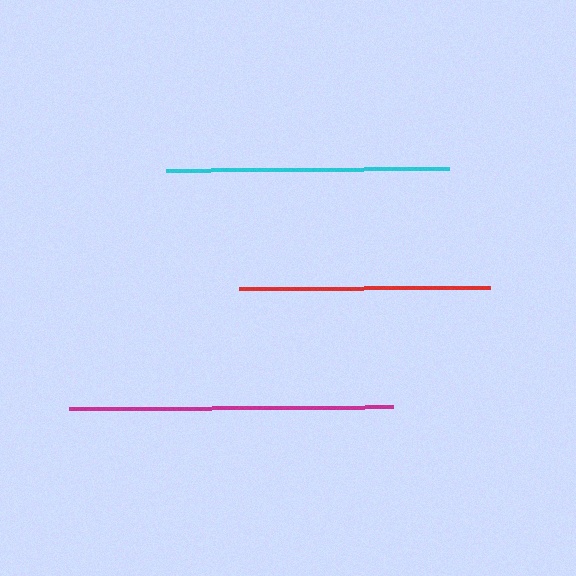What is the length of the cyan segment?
The cyan segment is approximately 283 pixels long.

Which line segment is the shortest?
The red line is the shortest at approximately 250 pixels.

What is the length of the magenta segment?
The magenta segment is approximately 324 pixels long.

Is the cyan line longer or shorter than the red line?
The cyan line is longer than the red line.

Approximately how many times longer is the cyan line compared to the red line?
The cyan line is approximately 1.1 times the length of the red line.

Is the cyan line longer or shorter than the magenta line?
The magenta line is longer than the cyan line.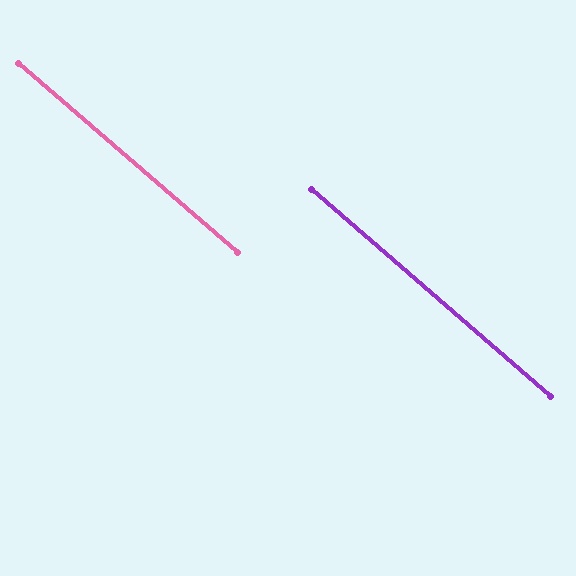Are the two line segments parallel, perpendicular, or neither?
Parallel — their directions differ by only 0.2°.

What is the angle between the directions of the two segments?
Approximately 0 degrees.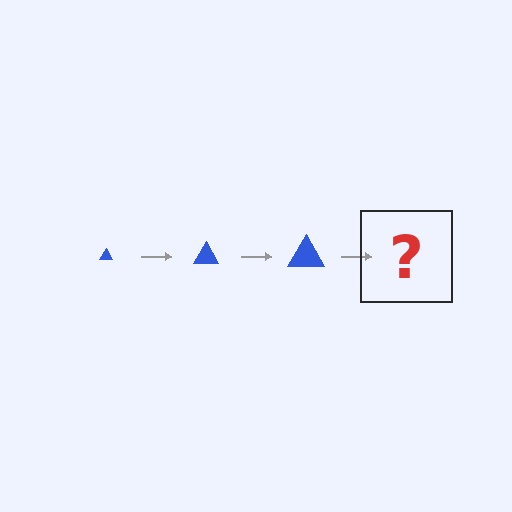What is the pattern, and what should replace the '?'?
The pattern is that the triangle gets progressively larger each step. The '?' should be a blue triangle, larger than the previous one.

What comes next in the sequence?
The next element should be a blue triangle, larger than the previous one.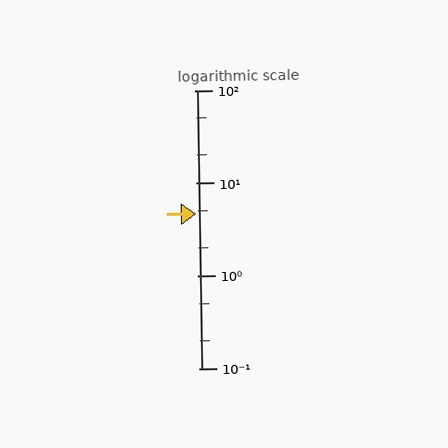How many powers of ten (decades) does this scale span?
The scale spans 3 decades, from 0.1 to 100.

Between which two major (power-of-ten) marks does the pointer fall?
The pointer is between 1 and 10.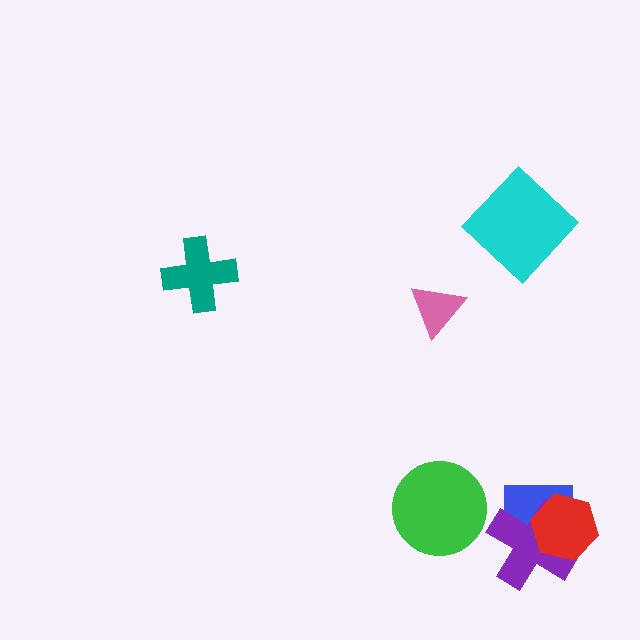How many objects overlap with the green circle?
0 objects overlap with the green circle.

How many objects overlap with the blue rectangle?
2 objects overlap with the blue rectangle.